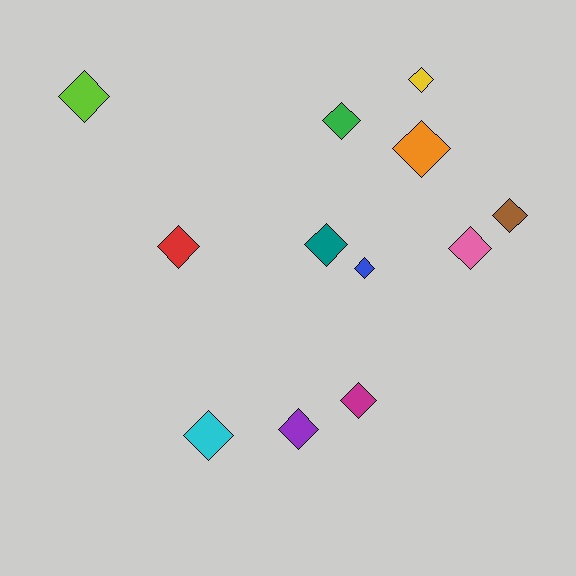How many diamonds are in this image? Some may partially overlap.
There are 12 diamonds.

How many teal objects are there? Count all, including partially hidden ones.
There is 1 teal object.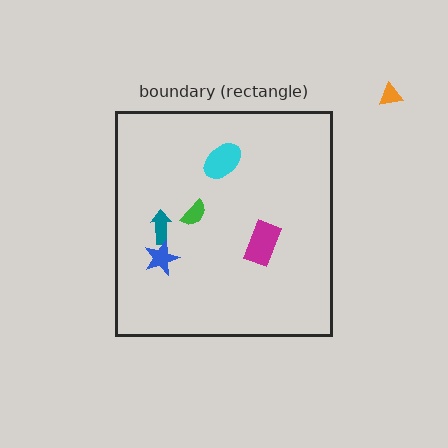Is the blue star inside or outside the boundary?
Inside.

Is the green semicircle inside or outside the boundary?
Inside.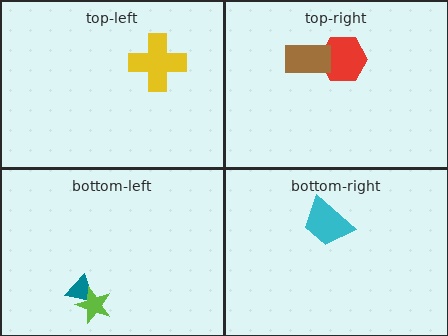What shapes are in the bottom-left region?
The teal triangle, the lime star.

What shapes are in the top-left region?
The yellow cross.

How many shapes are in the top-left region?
1.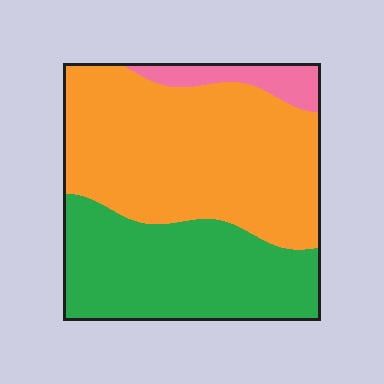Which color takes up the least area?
Pink, at roughly 10%.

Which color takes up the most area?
Orange, at roughly 55%.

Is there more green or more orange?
Orange.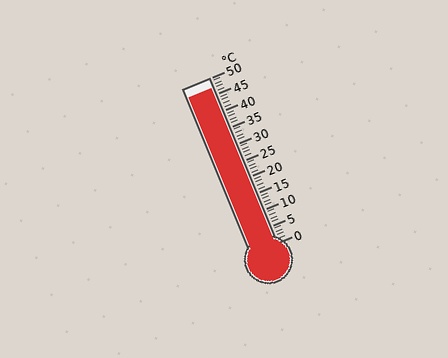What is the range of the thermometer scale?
The thermometer scale ranges from 0°C to 50°C.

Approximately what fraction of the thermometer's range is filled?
The thermometer is filled to approximately 95% of its range.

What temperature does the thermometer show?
The thermometer shows approximately 47°C.